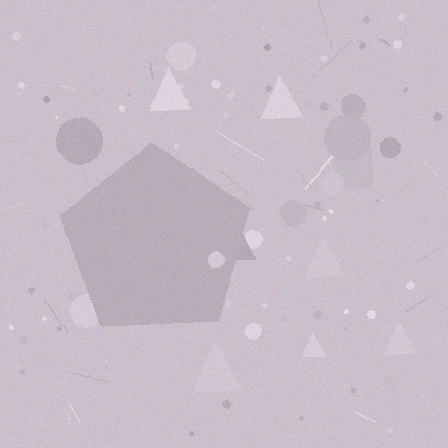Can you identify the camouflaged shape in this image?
The camouflaged shape is a pentagon.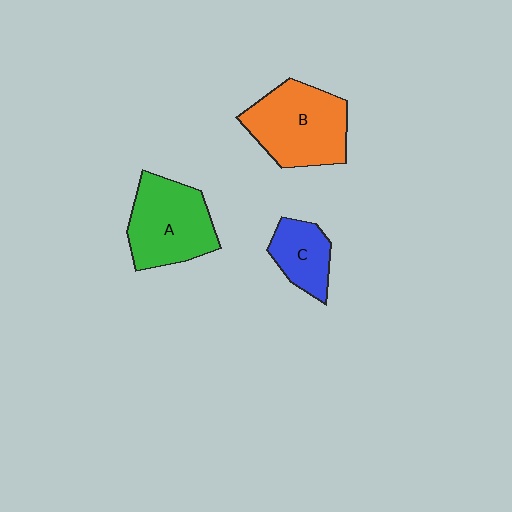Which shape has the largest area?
Shape B (orange).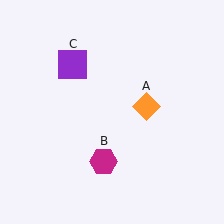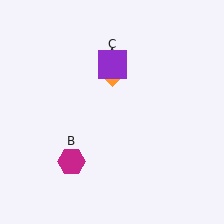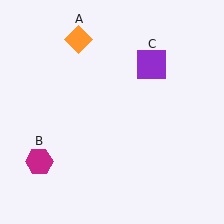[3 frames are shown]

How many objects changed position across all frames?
3 objects changed position: orange diamond (object A), magenta hexagon (object B), purple square (object C).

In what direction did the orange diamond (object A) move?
The orange diamond (object A) moved up and to the left.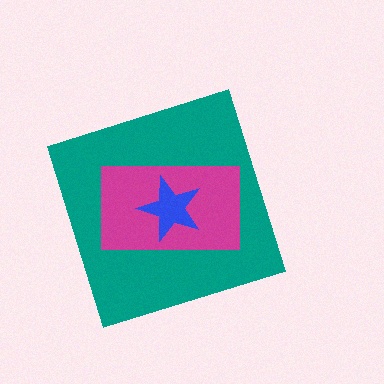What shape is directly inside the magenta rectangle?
The blue star.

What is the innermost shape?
The blue star.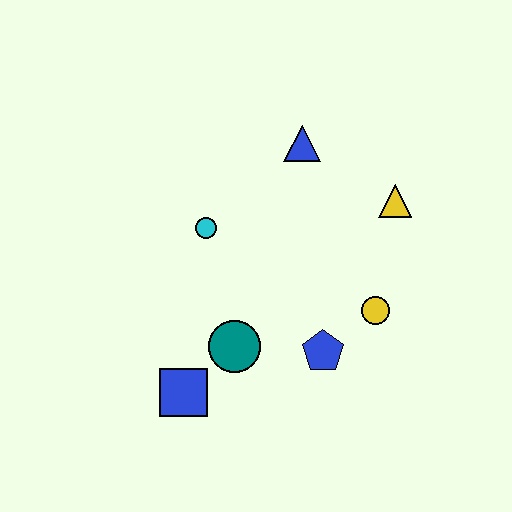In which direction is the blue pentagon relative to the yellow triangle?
The blue pentagon is below the yellow triangle.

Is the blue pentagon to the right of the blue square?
Yes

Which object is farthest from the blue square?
The yellow triangle is farthest from the blue square.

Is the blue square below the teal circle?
Yes